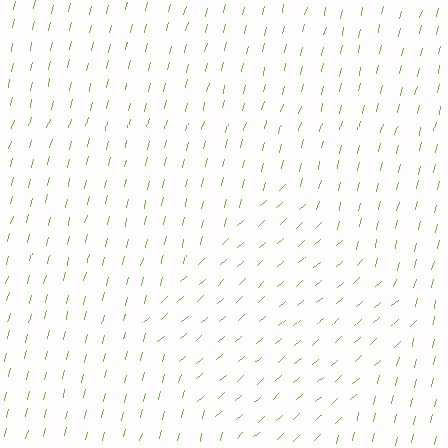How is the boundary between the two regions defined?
The boundary is defined purely by a change in line orientation (approximately 34 degrees difference). All lines are the same color and thickness.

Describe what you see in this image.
The image is filled with small lime line segments. A diamond region in the image has lines oriented differently from the surrounding lines, creating a visible texture boundary.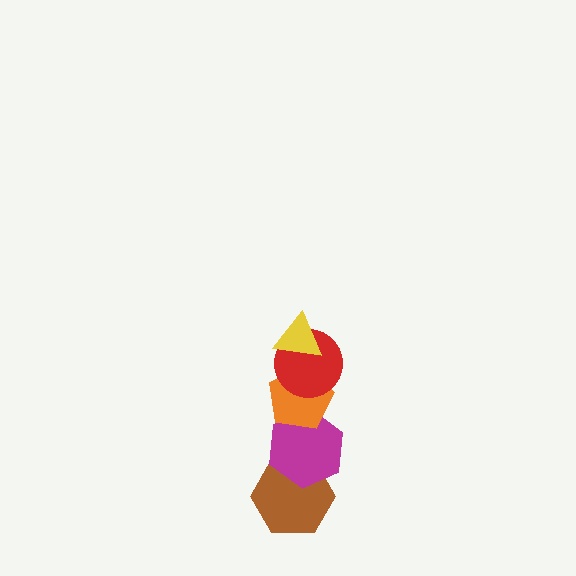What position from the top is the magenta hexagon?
The magenta hexagon is 4th from the top.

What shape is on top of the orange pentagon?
The red circle is on top of the orange pentagon.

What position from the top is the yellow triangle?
The yellow triangle is 1st from the top.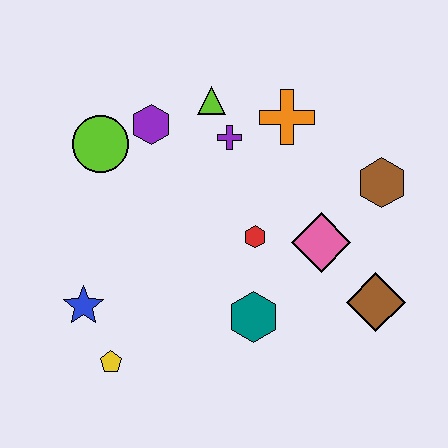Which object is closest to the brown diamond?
The pink diamond is closest to the brown diamond.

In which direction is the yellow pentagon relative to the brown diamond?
The yellow pentagon is to the left of the brown diamond.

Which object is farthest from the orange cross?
The yellow pentagon is farthest from the orange cross.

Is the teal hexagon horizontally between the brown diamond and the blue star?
Yes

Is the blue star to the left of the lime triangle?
Yes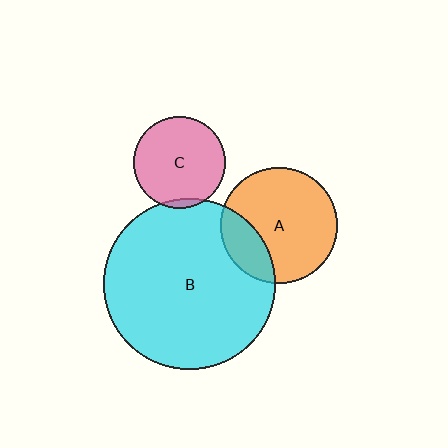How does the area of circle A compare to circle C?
Approximately 1.6 times.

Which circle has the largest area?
Circle B (cyan).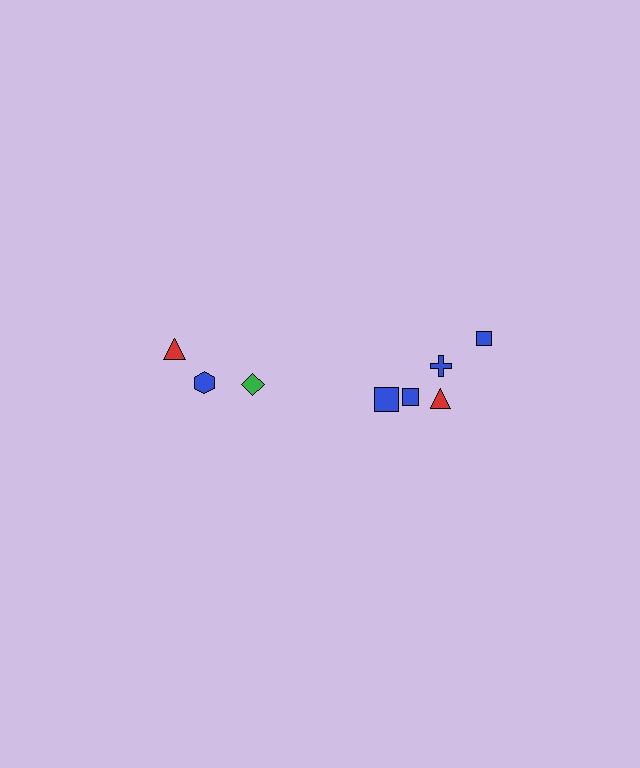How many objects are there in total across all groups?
There are 8 objects.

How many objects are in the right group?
There are 5 objects.